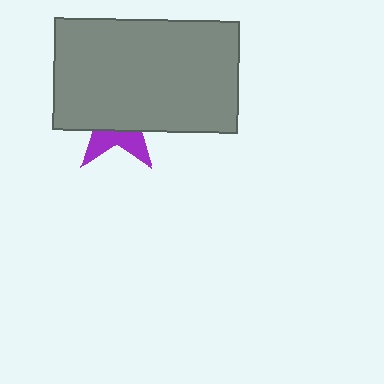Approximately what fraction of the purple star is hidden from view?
Roughly 70% of the purple star is hidden behind the gray rectangle.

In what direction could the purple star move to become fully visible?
The purple star could move down. That would shift it out from behind the gray rectangle entirely.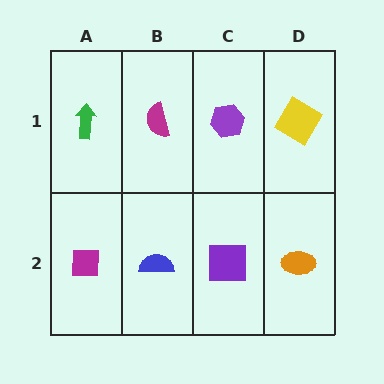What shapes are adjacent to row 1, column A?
A magenta square (row 2, column A), a magenta semicircle (row 1, column B).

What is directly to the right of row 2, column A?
A blue semicircle.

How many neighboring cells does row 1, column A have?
2.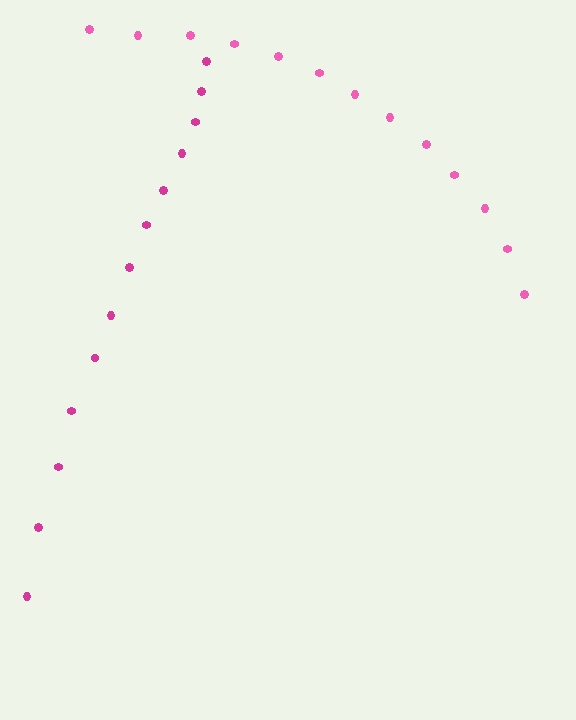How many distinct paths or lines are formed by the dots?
There are 2 distinct paths.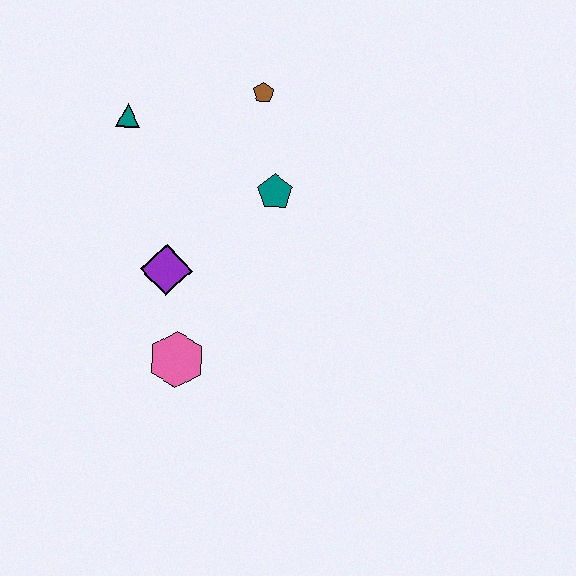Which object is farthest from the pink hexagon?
The brown pentagon is farthest from the pink hexagon.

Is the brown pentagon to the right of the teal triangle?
Yes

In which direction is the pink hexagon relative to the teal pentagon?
The pink hexagon is below the teal pentagon.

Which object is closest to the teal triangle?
The brown pentagon is closest to the teal triangle.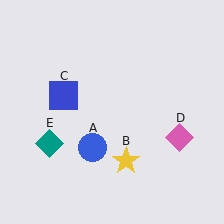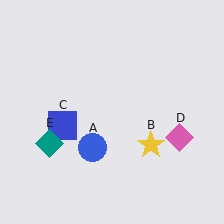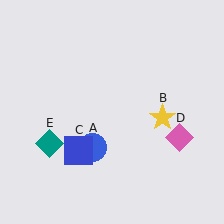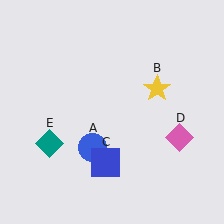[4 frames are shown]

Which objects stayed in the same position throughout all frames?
Blue circle (object A) and pink diamond (object D) and teal diamond (object E) remained stationary.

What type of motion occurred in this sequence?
The yellow star (object B), blue square (object C) rotated counterclockwise around the center of the scene.